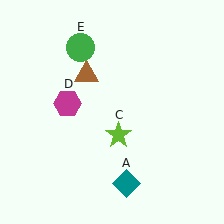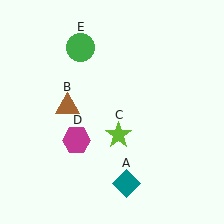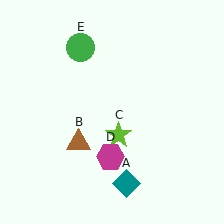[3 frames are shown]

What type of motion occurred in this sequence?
The brown triangle (object B), magenta hexagon (object D) rotated counterclockwise around the center of the scene.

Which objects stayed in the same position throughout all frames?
Teal diamond (object A) and lime star (object C) and green circle (object E) remained stationary.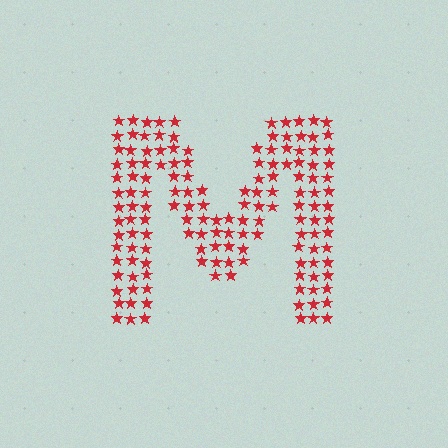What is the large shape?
The large shape is the letter M.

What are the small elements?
The small elements are stars.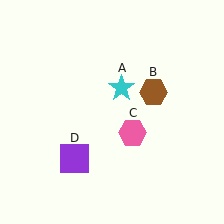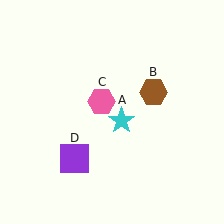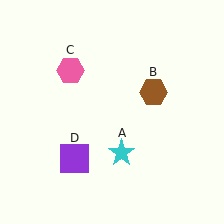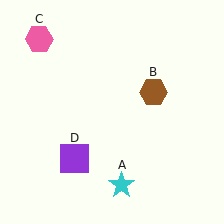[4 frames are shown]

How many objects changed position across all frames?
2 objects changed position: cyan star (object A), pink hexagon (object C).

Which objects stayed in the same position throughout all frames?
Brown hexagon (object B) and purple square (object D) remained stationary.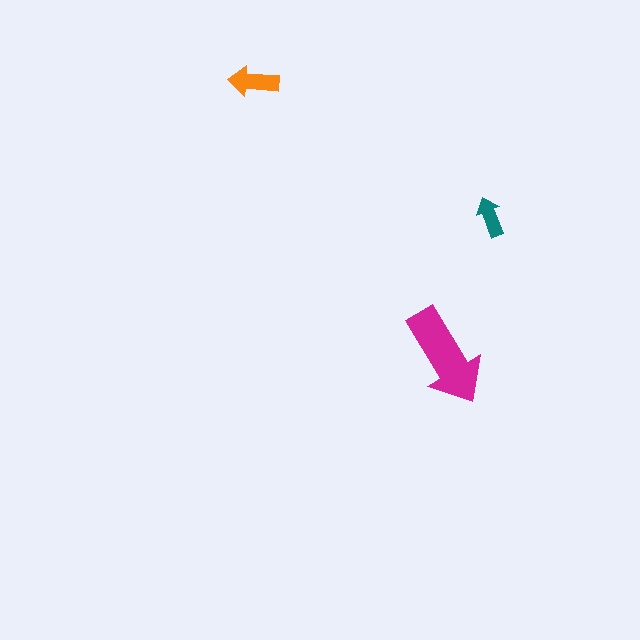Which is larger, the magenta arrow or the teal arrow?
The magenta one.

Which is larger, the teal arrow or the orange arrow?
The orange one.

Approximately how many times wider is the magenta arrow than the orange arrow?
About 2 times wider.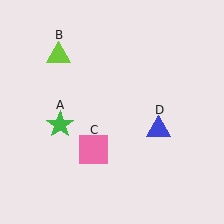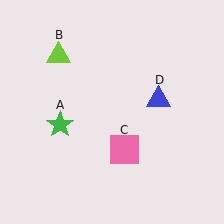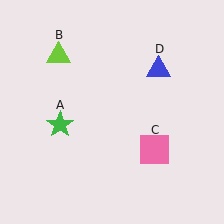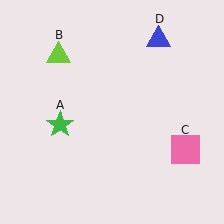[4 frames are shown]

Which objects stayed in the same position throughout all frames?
Green star (object A) and lime triangle (object B) remained stationary.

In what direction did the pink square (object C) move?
The pink square (object C) moved right.